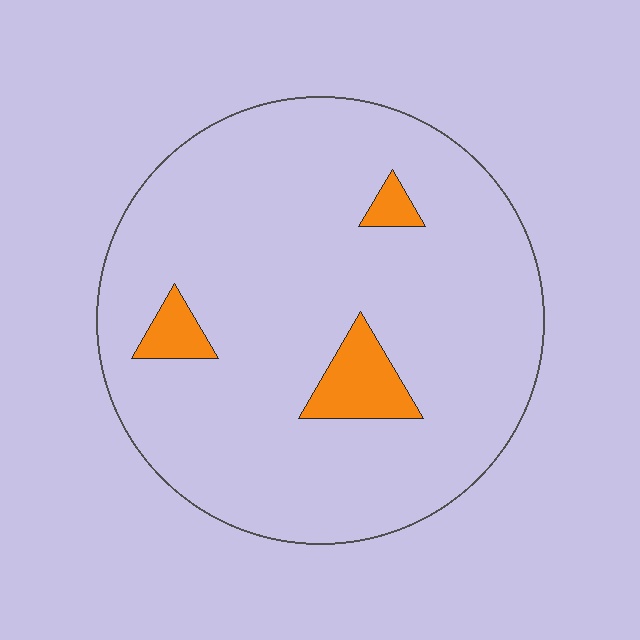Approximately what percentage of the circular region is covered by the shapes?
Approximately 10%.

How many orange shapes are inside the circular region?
3.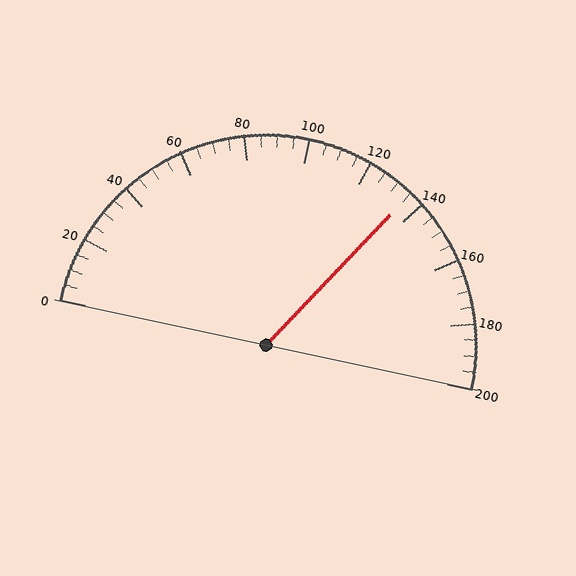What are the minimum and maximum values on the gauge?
The gauge ranges from 0 to 200.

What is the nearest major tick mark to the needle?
The nearest major tick mark is 140.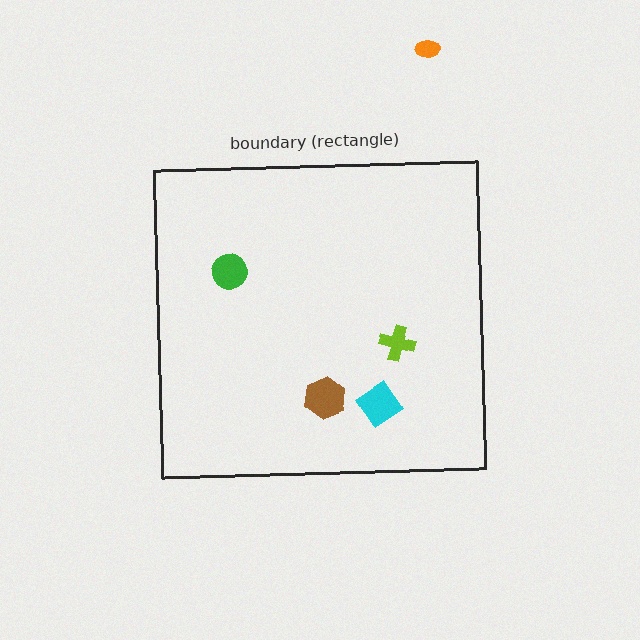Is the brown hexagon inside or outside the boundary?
Inside.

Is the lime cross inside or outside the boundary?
Inside.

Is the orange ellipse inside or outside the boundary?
Outside.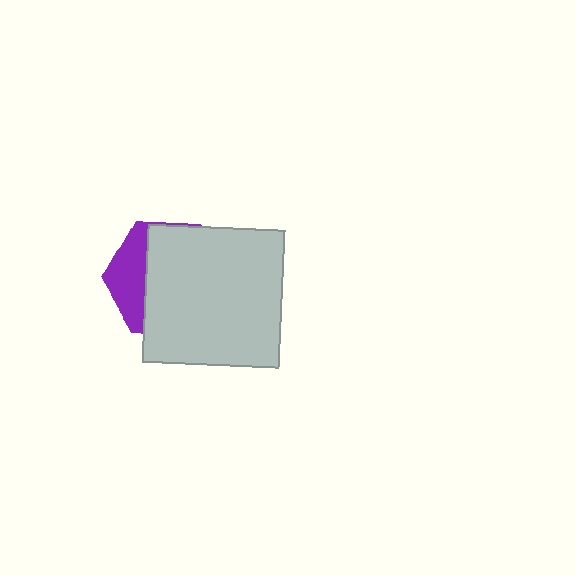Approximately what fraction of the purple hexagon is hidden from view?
Roughly 70% of the purple hexagon is hidden behind the light gray square.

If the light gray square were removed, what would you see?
You would see the complete purple hexagon.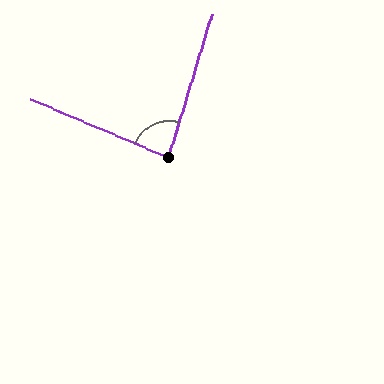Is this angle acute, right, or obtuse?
It is acute.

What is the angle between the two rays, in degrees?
Approximately 84 degrees.